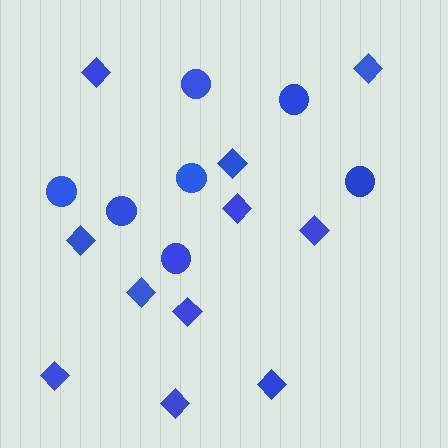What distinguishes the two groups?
There are 2 groups: one group of circles (7) and one group of diamonds (11).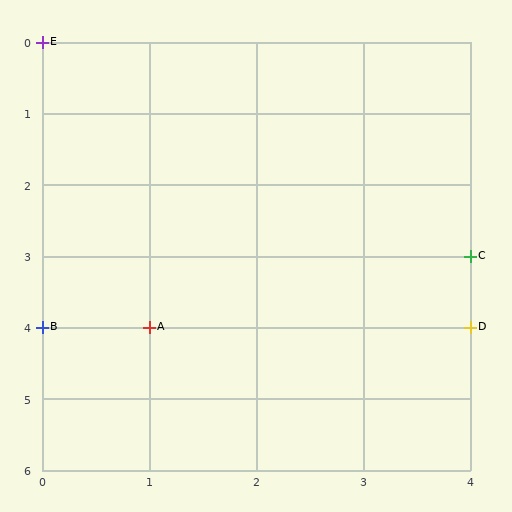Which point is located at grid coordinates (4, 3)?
Point C is at (4, 3).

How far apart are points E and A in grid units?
Points E and A are 1 column and 4 rows apart (about 4.1 grid units diagonally).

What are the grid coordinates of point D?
Point D is at grid coordinates (4, 4).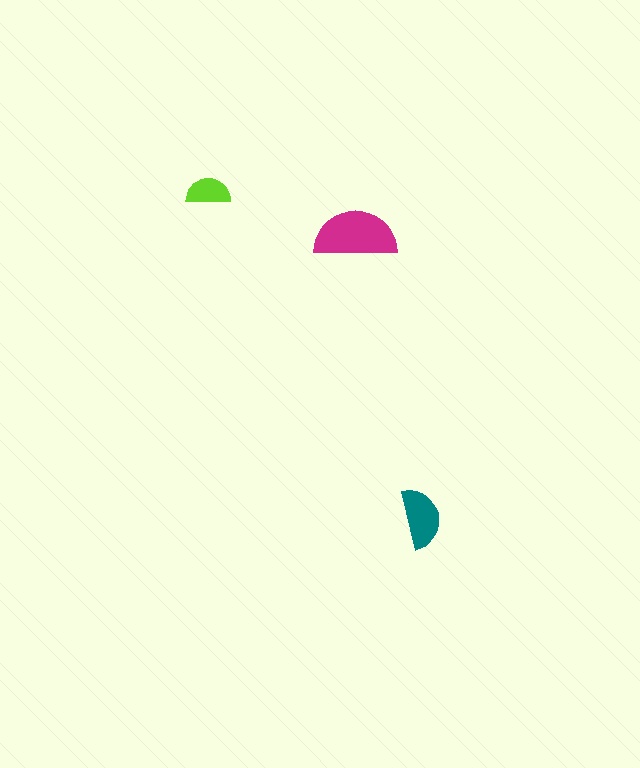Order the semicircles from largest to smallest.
the magenta one, the teal one, the lime one.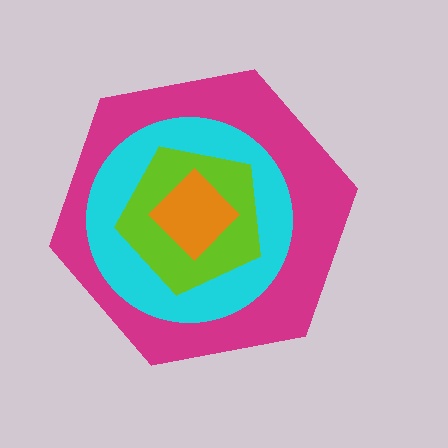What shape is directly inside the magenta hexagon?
The cyan circle.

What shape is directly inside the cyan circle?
The lime pentagon.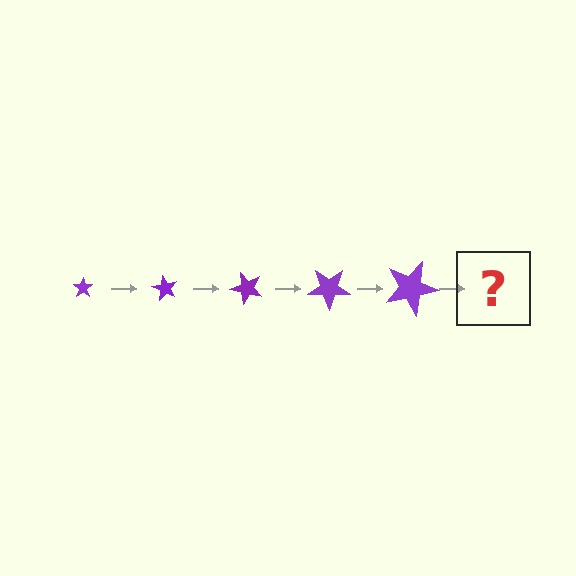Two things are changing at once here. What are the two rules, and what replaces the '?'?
The two rules are that the star grows larger each step and it rotates 60 degrees each step. The '?' should be a star, larger than the previous one and rotated 300 degrees from the start.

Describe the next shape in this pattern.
It should be a star, larger than the previous one and rotated 300 degrees from the start.